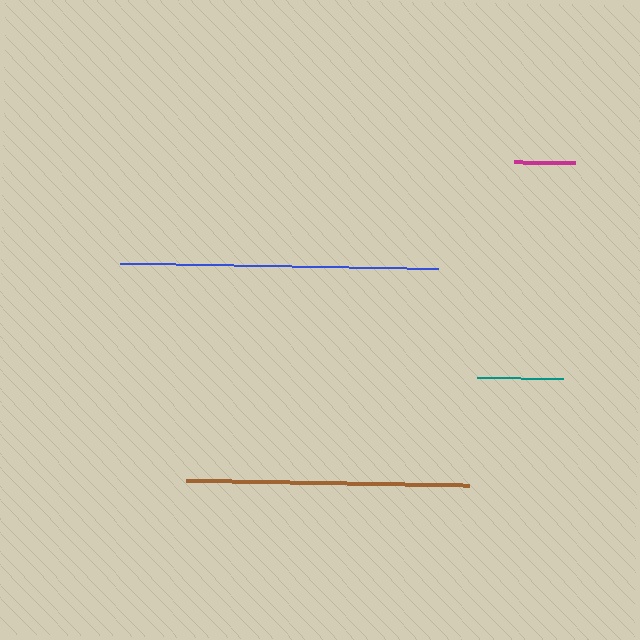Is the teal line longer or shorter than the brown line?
The brown line is longer than the teal line.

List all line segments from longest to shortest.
From longest to shortest: blue, brown, teal, magenta.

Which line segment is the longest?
The blue line is the longest at approximately 318 pixels.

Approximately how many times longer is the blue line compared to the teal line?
The blue line is approximately 3.7 times the length of the teal line.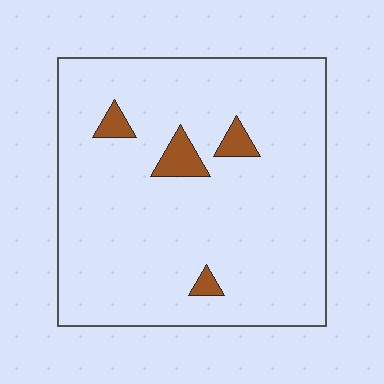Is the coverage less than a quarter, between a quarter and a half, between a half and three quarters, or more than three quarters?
Less than a quarter.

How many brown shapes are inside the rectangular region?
4.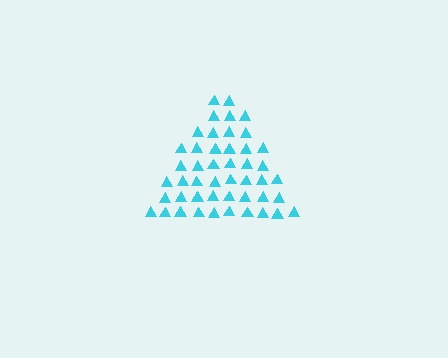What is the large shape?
The large shape is a triangle.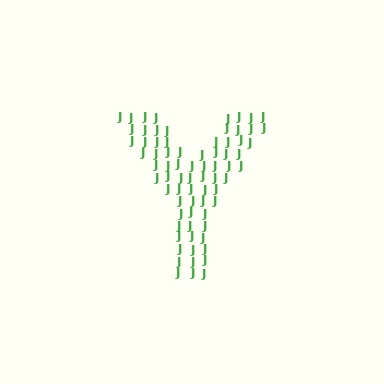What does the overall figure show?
The overall figure shows the letter Y.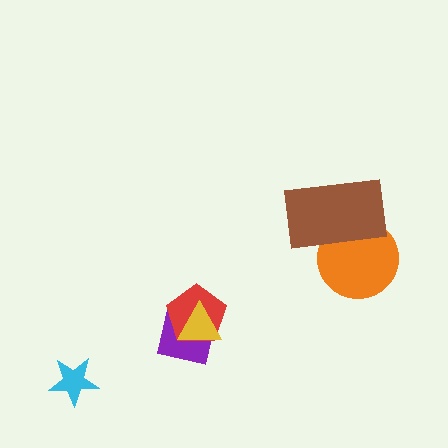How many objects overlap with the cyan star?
0 objects overlap with the cyan star.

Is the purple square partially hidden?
Yes, it is partially covered by another shape.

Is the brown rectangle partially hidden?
No, no other shape covers it.